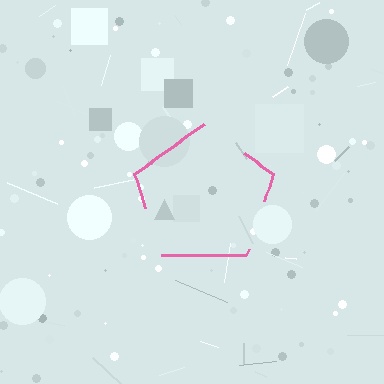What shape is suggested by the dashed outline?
The dashed outline suggests a pentagon.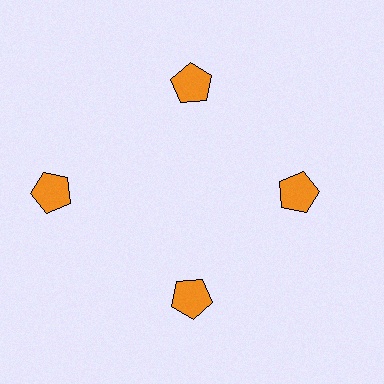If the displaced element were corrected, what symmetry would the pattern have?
It would have 4-fold rotational symmetry — the pattern would map onto itself every 90 degrees.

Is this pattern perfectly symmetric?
No. The 4 orange pentagons are arranged in a ring, but one element near the 9 o'clock position is pushed outward from the center, breaking the 4-fold rotational symmetry.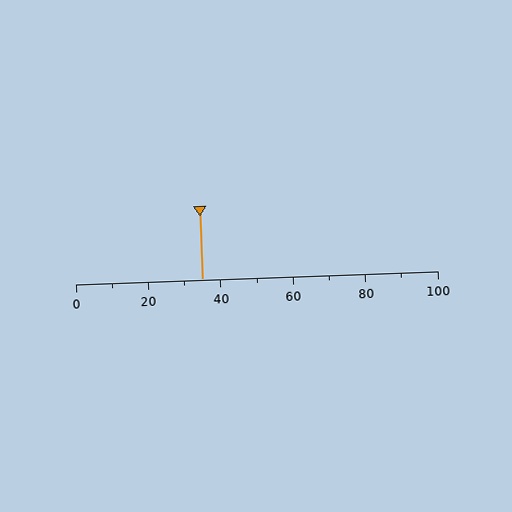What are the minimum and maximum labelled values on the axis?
The axis runs from 0 to 100.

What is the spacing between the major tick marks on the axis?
The major ticks are spaced 20 apart.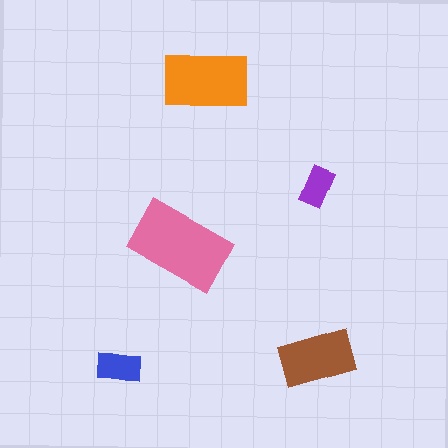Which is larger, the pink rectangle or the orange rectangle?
The pink one.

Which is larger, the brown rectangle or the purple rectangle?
The brown one.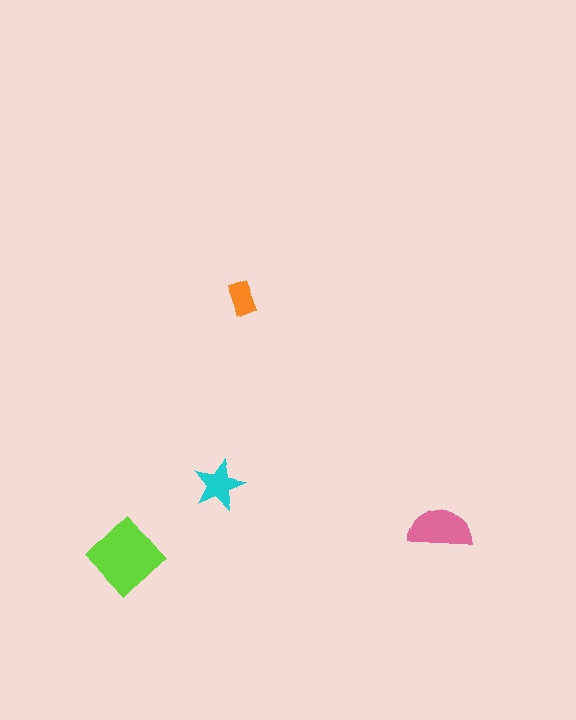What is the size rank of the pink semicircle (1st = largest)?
2nd.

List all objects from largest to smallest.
The lime diamond, the pink semicircle, the cyan star, the orange rectangle.